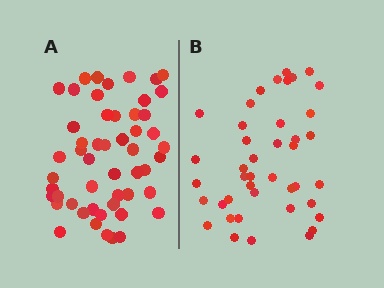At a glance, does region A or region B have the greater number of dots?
Region A (the left region) has more dots.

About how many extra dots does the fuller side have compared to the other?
Region A has roughly 10 or so more dots than region B.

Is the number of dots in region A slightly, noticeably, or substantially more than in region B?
Region A has only slightly more — the two regions are fairly close. The ratio is roughly 1.2 to 1.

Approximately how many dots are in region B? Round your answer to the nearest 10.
About 40 dots. (The exact count is 42, which rounds to 40.)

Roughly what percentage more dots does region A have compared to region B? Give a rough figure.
About 25% more.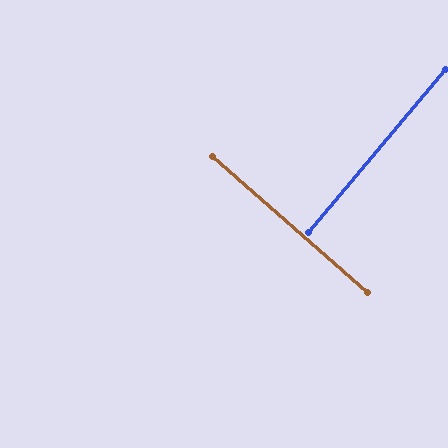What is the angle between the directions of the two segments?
Approximately 89 degrees.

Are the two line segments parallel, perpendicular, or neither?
Perpendicular — they meet at approximately 89°.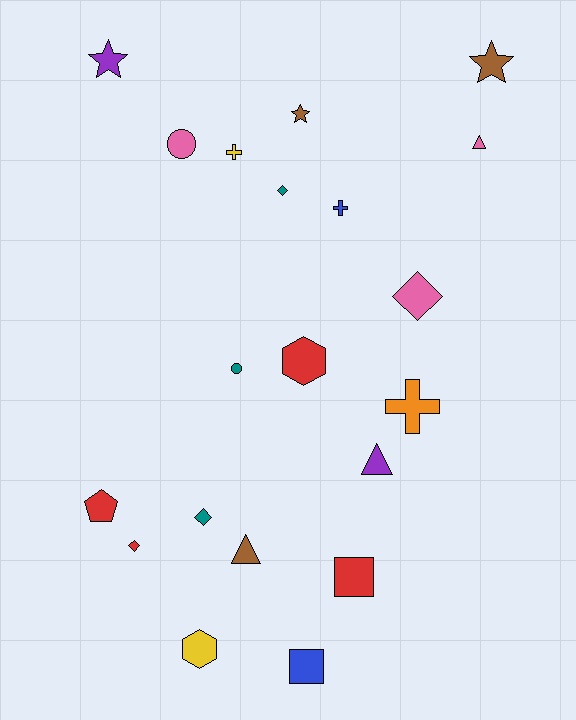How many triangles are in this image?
There are 3 triangles.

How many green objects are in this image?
There are no green objects.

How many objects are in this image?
There are 20 objects.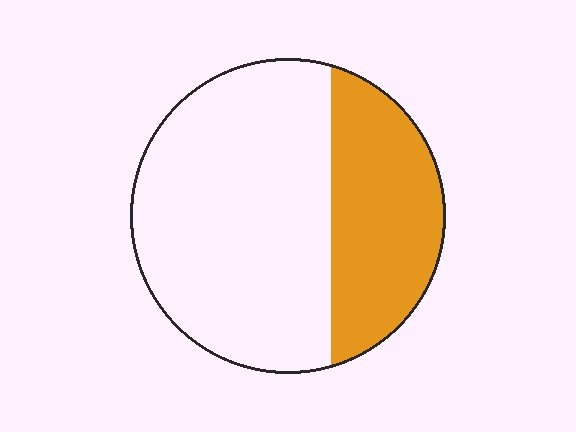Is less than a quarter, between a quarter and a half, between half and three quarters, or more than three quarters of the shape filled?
Between a quarter and a half.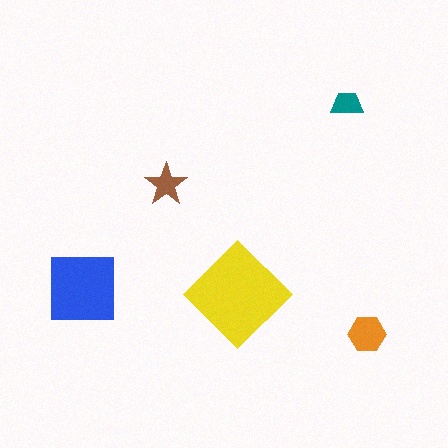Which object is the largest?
The yellow diamond.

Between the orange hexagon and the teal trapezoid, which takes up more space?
The orange hexagon.